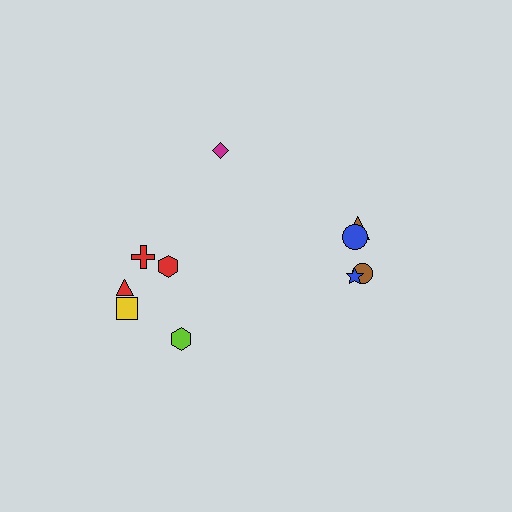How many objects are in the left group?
There are 6 objects.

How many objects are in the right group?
There are 4 objects.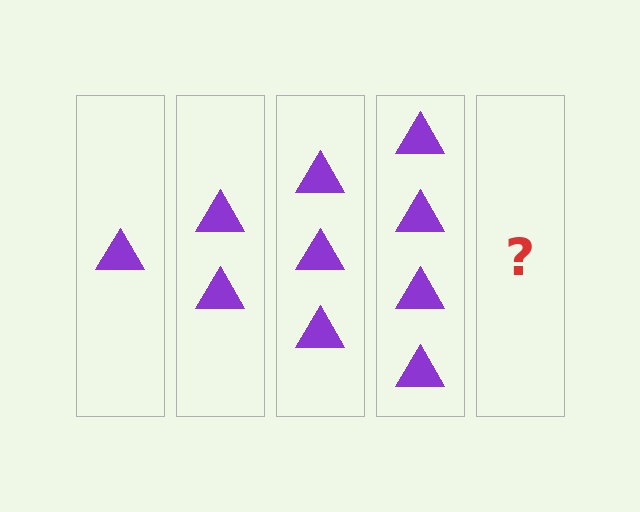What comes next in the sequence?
The next element should be 5 triangles.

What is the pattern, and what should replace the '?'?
The pattern is that each step adds one more triangle. The '?' should be 5 triangles.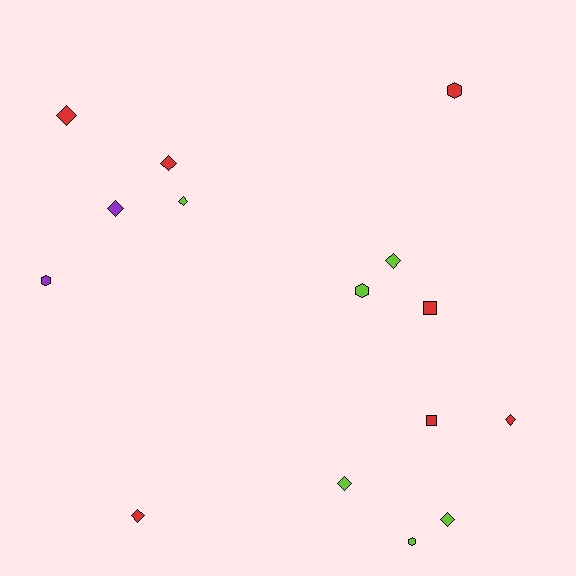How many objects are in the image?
There are 15 objects.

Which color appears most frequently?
Red, with 7 objects.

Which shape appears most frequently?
Diamond, with 9 objects.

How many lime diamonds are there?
There are 4 lime diamonds.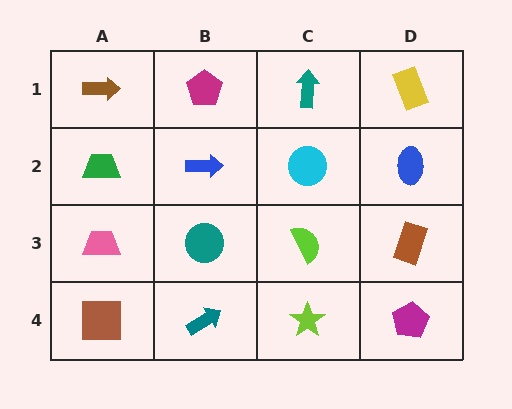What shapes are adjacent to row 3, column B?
A blue arrow (row 2, column B), a teal arrow (row 4, column B), a pink trapezoid (row 3, column A), a lime semicircle (row 3, column C).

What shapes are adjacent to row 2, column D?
A yellow rectangle (row 1, column D), a brown rectangle (row 3, column D), a cyan circle (row 2, column C).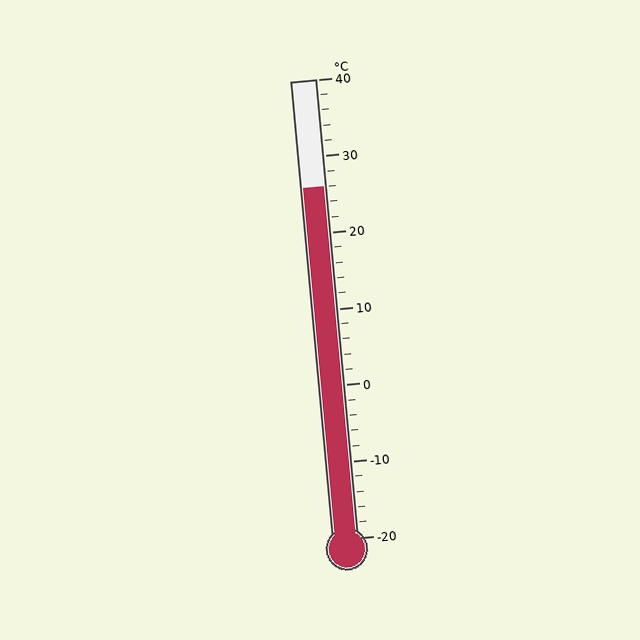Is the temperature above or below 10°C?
The temperature is above 10°C.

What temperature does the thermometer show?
The thermometer shows approximately 26°C.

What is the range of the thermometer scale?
The thermometer scale ranges from -20°C to 40°C.